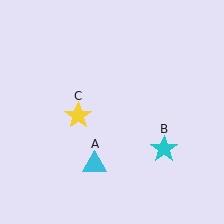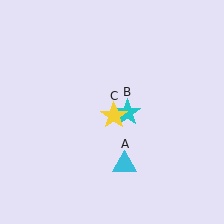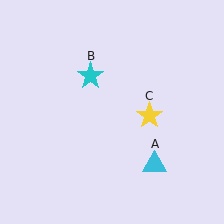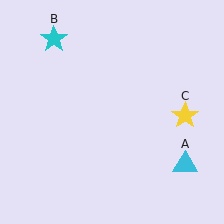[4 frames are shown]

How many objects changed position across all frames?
3 objects changed position: cyan triangle (object A), cyan star (object B), yellow star (object C).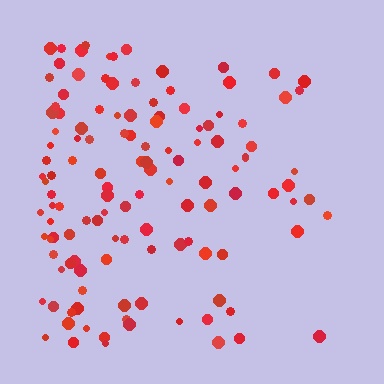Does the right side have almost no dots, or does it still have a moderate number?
Still a moderate number, just noticeably fewer than the left.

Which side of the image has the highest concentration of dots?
The left.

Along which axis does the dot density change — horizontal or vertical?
Horizontal.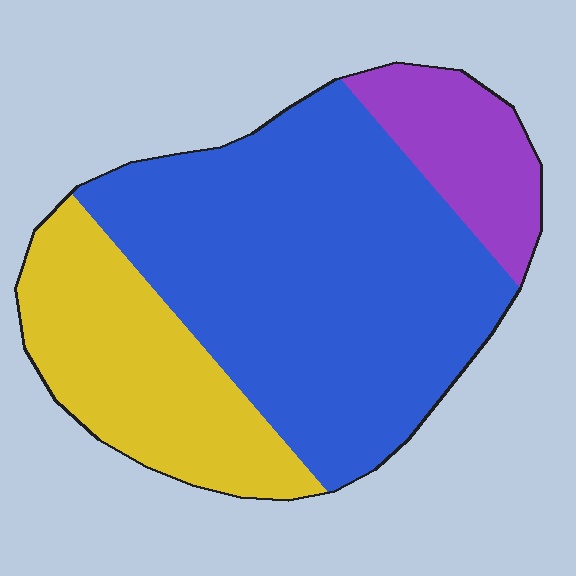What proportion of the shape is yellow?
Yellow takes up between a sixth and a third of the shape.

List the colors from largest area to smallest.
From largest to smallest: blue, yellow, purple.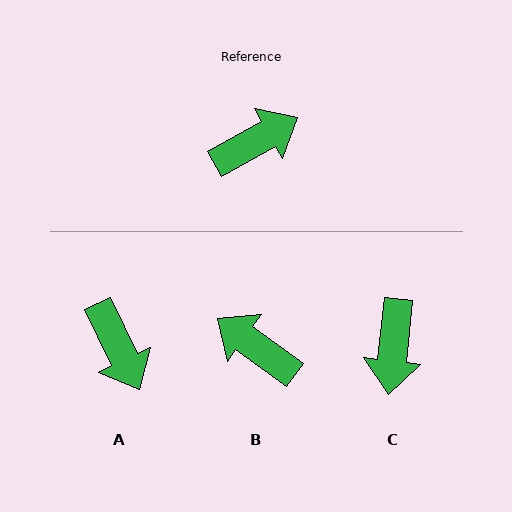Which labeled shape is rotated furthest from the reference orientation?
C, about 126 degrees away.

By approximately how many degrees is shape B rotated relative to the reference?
Approximately 114 degrees counter-clockwise.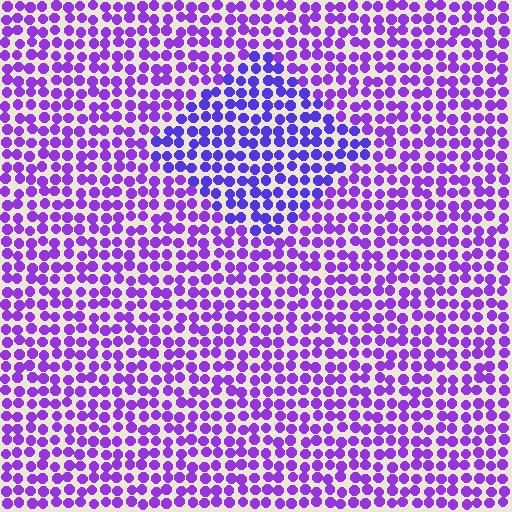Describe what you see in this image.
The image is filled with small purple elements in a uniform arrangement. A diamond-shaped region is visible where the elements are tinted to a slightly different hue, forming a subtle color boundary.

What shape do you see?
I see a diamond.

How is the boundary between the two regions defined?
The boundary is defined purely by a slight shift in hue (about 24 degrees). Spacing, size, and orientation are identical on both sides.